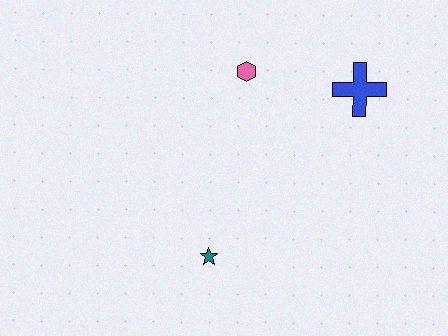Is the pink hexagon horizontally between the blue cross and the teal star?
Yes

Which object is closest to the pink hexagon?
The blue cross is closest to the pink hexagon.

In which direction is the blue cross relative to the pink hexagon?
The blue cross is to the right of the pink hexagon.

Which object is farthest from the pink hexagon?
The teal star is farthest from the pink hexagon.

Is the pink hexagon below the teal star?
No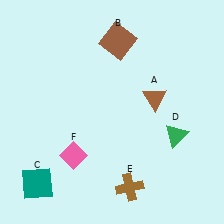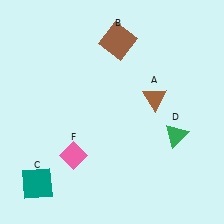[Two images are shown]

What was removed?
The brown cross (E) was removed in Image 2.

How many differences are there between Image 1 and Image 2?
There is 1 difference between the two images.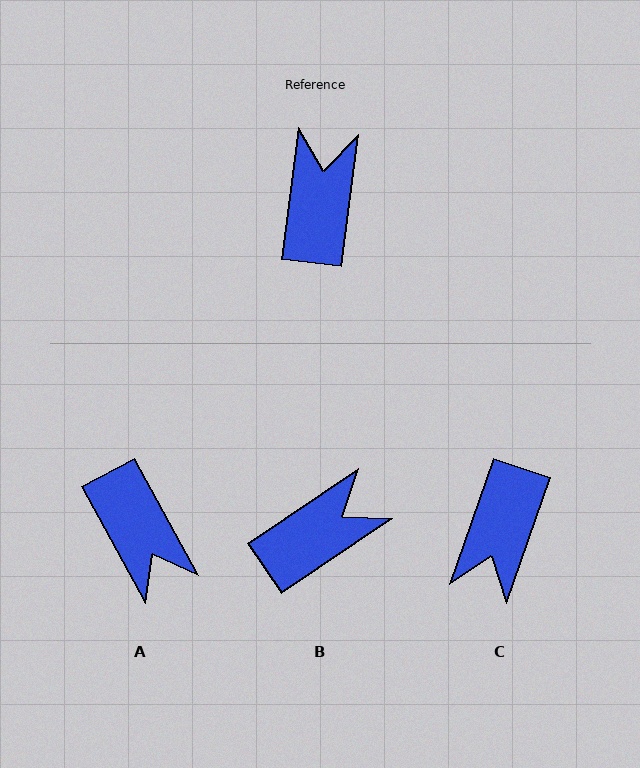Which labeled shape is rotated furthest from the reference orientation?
C, about 168 degrees away.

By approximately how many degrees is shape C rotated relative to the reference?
Approximately 168 degrees counter-clockwise.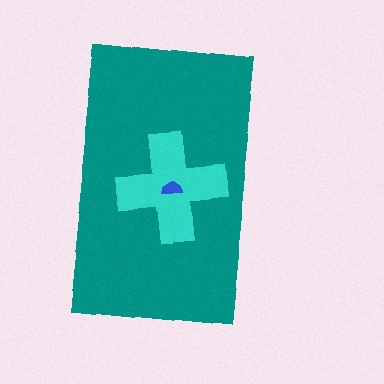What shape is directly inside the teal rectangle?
The cyan cross.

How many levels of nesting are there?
3.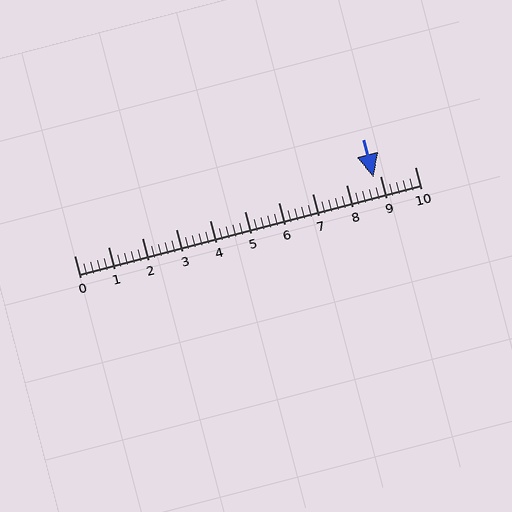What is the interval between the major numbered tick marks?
The major tick marks are spaced 1 units apart.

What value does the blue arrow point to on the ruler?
The blue arrow points to approximately 8.8.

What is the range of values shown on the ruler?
The ruler shows values from 0 to 10.